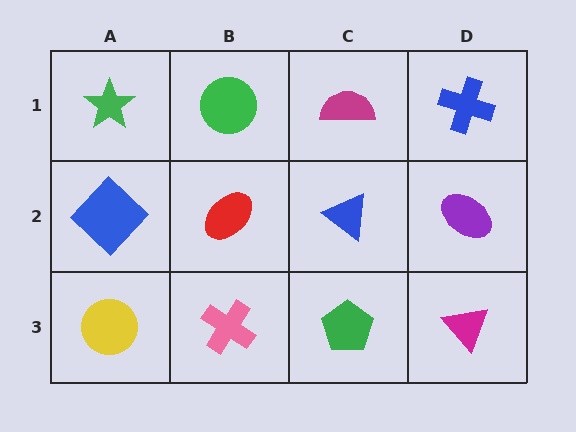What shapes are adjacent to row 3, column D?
A purple ellipse (row 2, column D), a green pentagon (row 3, column C).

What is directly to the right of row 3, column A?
A pink cross.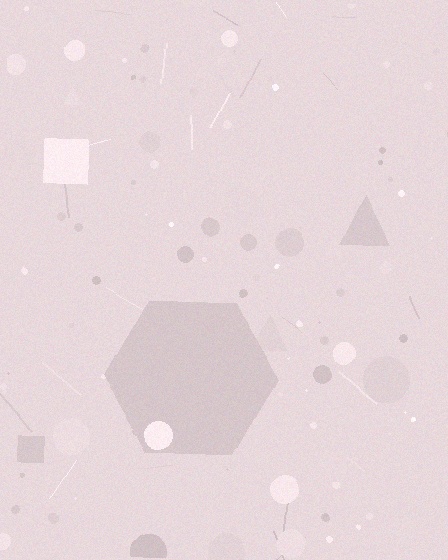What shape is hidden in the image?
A hexagon is hidden in the image.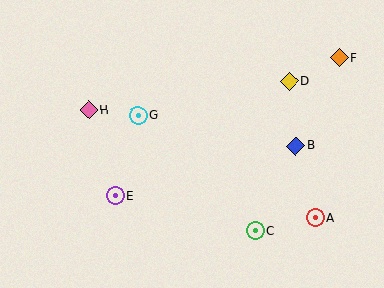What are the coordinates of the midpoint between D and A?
The midpoint between D and A is at (302, 150).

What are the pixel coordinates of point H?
Point H is at (89, 110).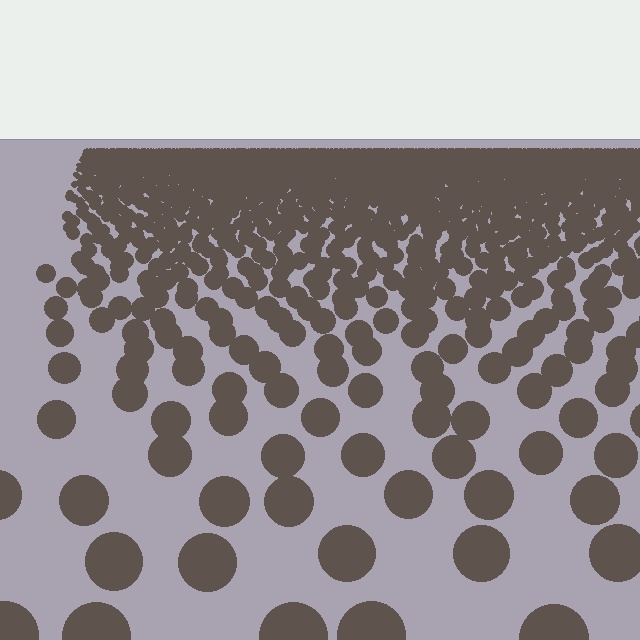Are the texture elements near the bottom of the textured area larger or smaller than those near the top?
Larger. Near the bottom, elements are closer to the viewer and appear at a bigger on-screen size.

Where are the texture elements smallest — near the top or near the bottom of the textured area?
Near the top.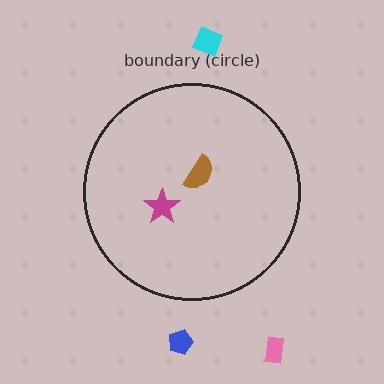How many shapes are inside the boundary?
2 inside, 3 outside.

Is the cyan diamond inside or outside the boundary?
Outside.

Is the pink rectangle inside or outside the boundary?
Outside.